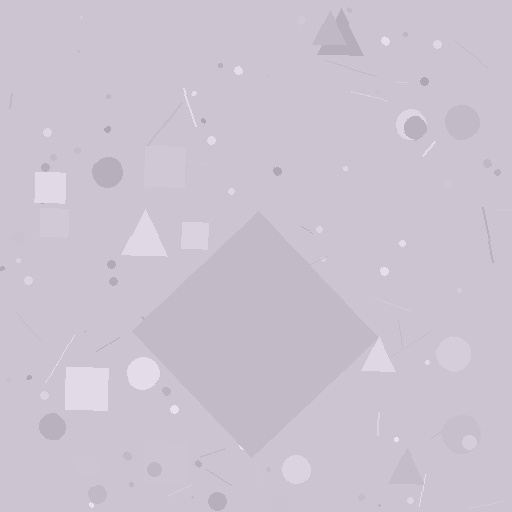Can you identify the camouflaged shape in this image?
The camouflaged shape is a diamond.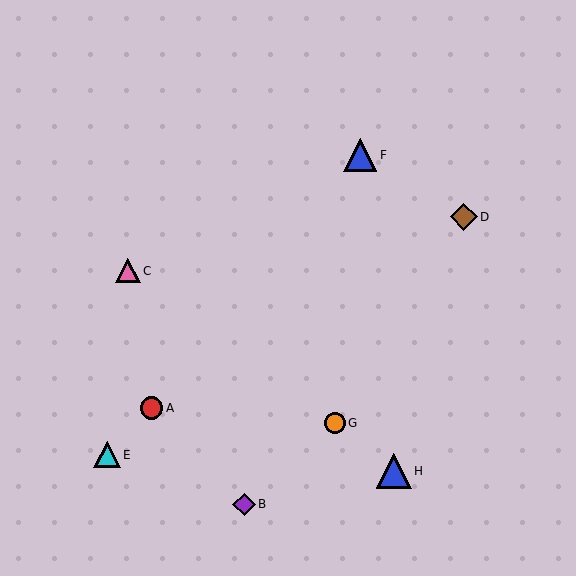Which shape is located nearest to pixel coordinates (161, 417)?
The red circle (labeled A) at (151, 408) is nearest to that location.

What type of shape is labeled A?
Shape A is a red circle.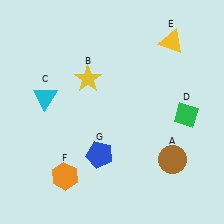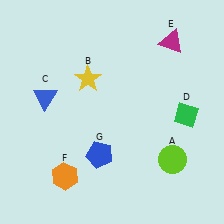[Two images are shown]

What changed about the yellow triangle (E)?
In Image 1, E is yellow. In Image 2, it changed to magenta.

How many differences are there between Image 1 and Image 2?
There are 3 differences between the two images.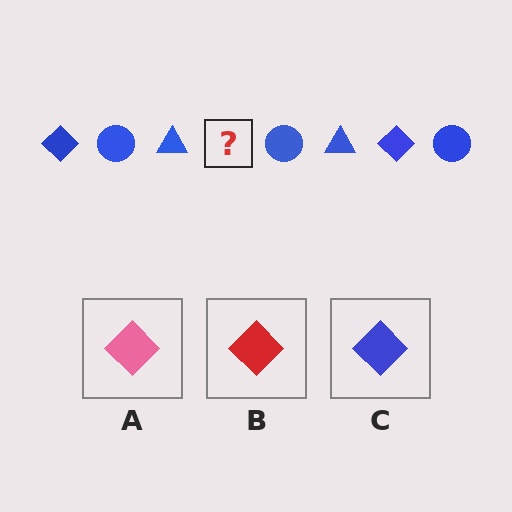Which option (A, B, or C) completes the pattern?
C.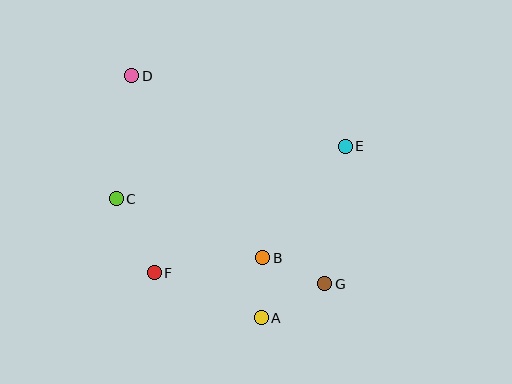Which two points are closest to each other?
Points A and B are closest to each other.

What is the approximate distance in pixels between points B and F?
The distance between B and F is approximately 110 pixels.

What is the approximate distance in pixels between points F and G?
The distance between F and G is approximately 171 pixels.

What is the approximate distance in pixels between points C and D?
The distance between C and D is approximately 124 pixels.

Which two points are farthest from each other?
Points D and G are farthest from each other.